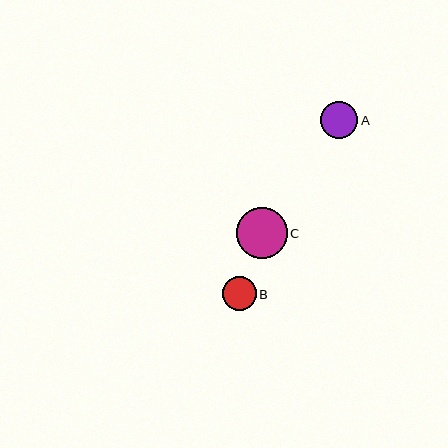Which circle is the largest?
Circle C is the largest with a size of approximately 50 pixels.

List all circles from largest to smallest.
From largest to smallest: C, A, B.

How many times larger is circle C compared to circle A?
Circle C is approximately 1.3 times the size of circle A.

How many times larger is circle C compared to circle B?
Circle C is approximately 1.5 times the size of circle B.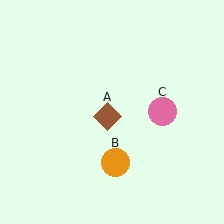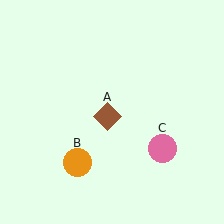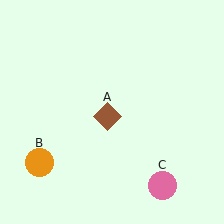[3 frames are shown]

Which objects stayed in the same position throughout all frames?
Brown diamond (object A) remained stationary.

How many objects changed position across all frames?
2 objects changed position: orange circle (object B), pink circle (object C).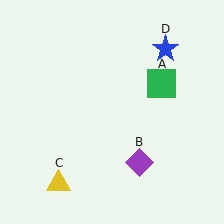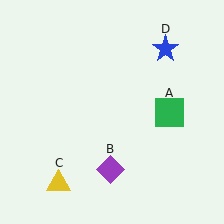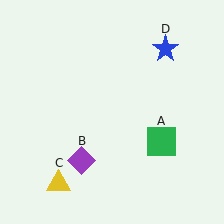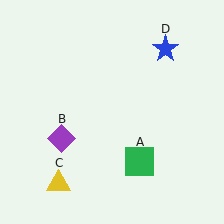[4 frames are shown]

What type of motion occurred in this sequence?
The green square (object A), purple diamond (object B) rotated clockwise around the center of the scene.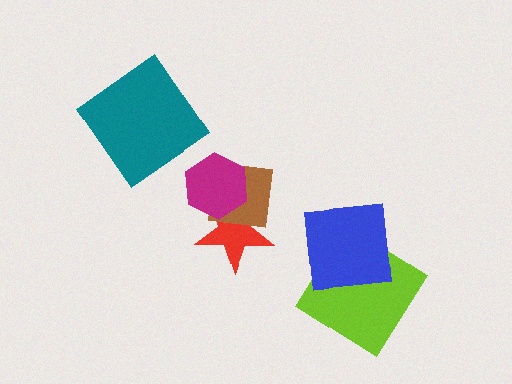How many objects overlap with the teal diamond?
0 objects overlap with the teal diamond.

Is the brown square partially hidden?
Yes, it is partially covered by another shape.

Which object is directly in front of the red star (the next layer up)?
The brown square is directly in front of the red star.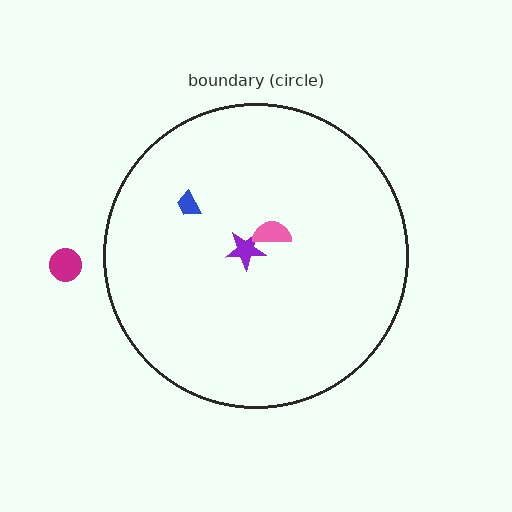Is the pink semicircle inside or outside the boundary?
Inside.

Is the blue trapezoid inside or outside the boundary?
Inside.